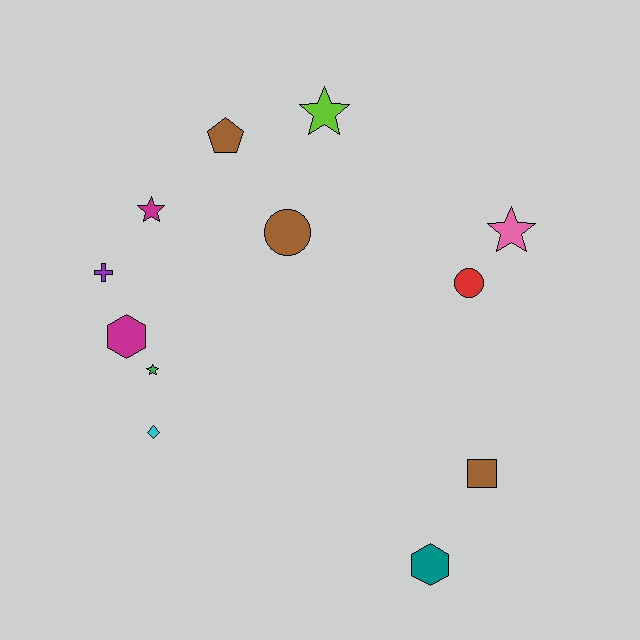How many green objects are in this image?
There is 1 green object.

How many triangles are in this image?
There are no triangles.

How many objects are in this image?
There are 12 objects.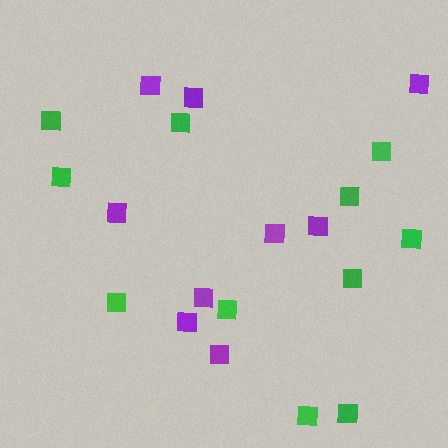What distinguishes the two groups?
There are 2 groups: one group of green squares (11) and one group of purple squares (9).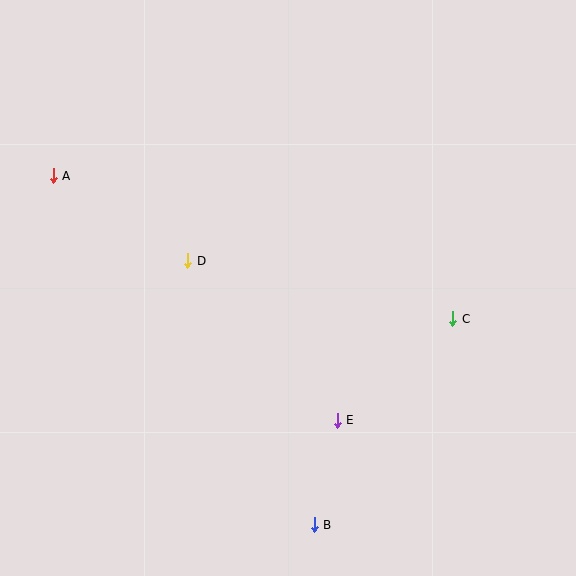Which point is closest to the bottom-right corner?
Point B is closest to the bottom-right corner.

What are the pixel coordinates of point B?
Point B is at (314, 525).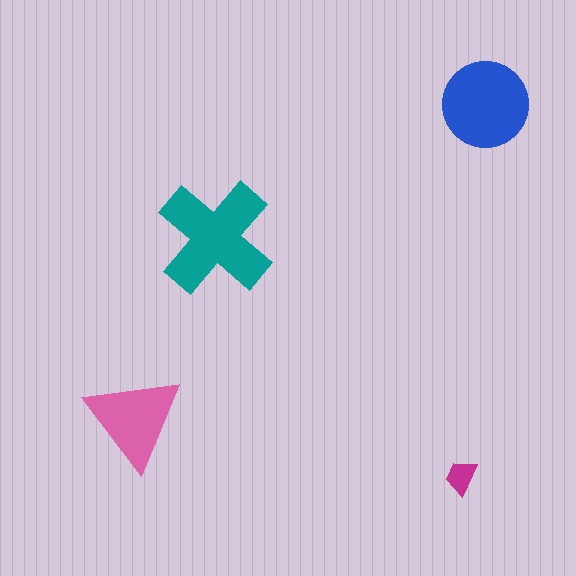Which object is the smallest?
The magenta trapezoid.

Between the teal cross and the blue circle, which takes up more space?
The teal cross.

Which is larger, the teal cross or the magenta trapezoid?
The teal cross.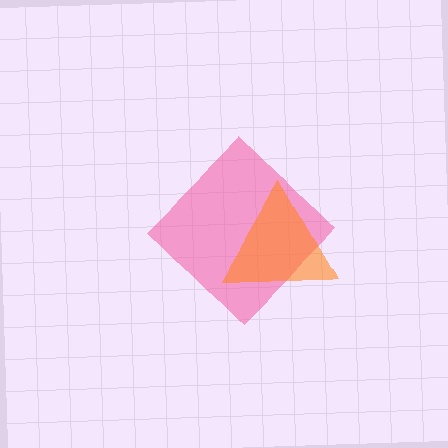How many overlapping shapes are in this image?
There are 2 overlapping shapes in the image.